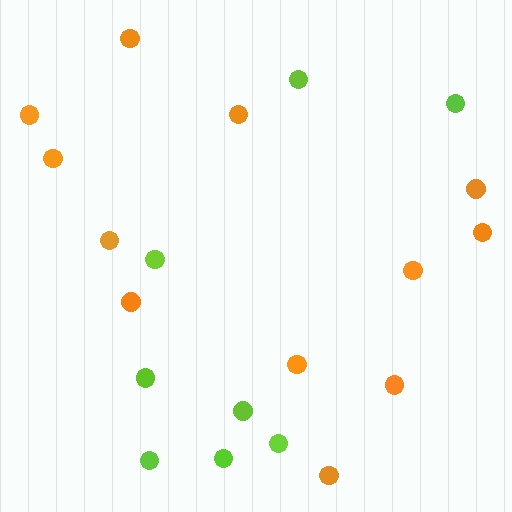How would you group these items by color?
There are 2 groups: one group of orange circles (12) and one group of lime circles (8).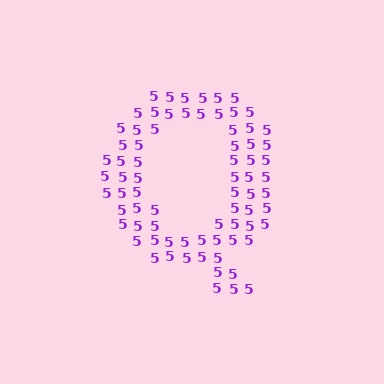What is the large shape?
The large shape is the letter Q.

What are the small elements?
The small elements are digit 5's.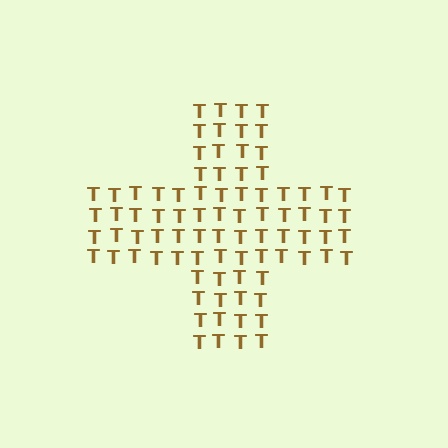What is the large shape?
The large shape is a cross.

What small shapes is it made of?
It is made of small letter T's.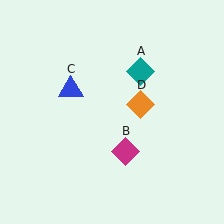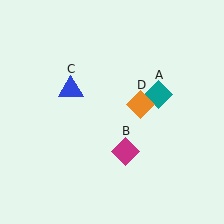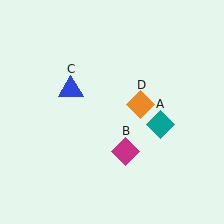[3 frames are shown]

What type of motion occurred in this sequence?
The teal diamond (object A) rotated clockwise around the center of the scene.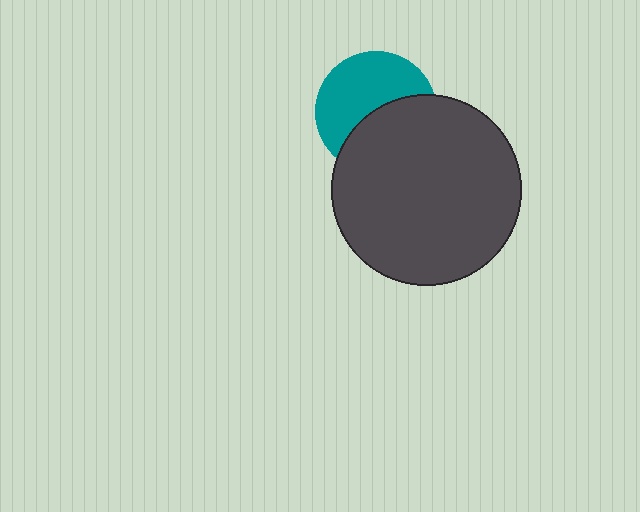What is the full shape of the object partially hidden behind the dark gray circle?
The partially hidden object is a teal circle.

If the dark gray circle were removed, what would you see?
You would see the complete teal circle.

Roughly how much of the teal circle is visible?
About half of it is visible (roughly 54%).